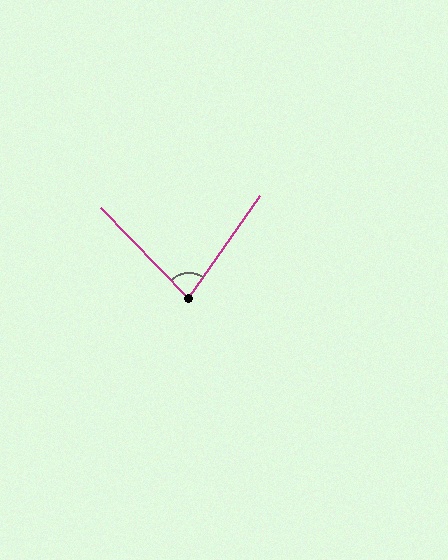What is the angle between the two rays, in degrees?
Approximately 79 degrees.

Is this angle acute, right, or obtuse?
It is acute.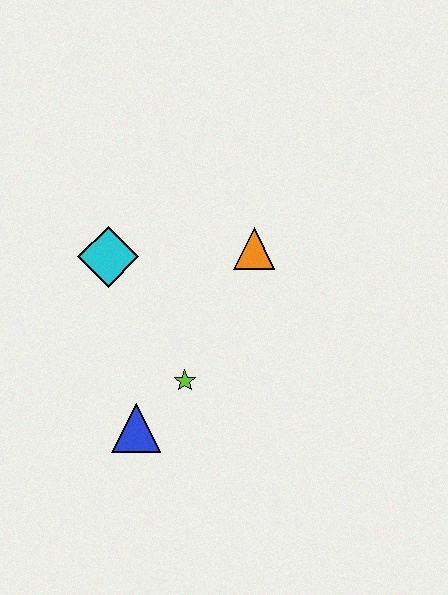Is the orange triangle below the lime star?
No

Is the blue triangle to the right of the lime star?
No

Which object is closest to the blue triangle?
The lime star is closest to the blue triangle.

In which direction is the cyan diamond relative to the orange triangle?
The cyan diamond is to the left of the orange triangle.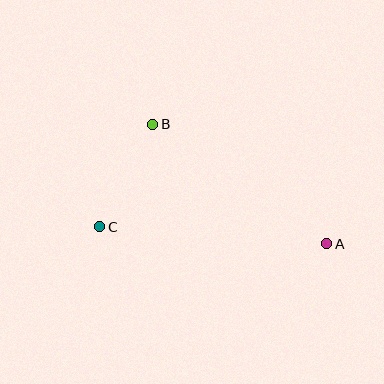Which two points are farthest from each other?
Points A and C are farthest from each other.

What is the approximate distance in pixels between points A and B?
The distance between A and B is approximately 211 pixels.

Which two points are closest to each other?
Points B and C are closest to each other.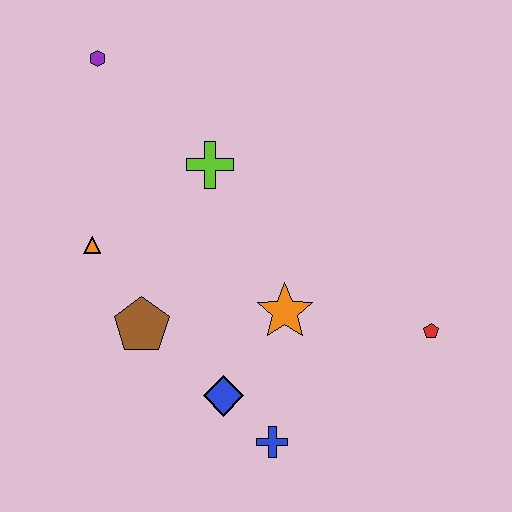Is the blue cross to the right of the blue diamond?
Yes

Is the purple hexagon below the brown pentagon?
No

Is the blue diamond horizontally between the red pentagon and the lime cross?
Yes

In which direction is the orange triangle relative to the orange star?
The orange triangle is to the left of the orange star.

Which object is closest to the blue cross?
The blue diamond is closest to the blue cross.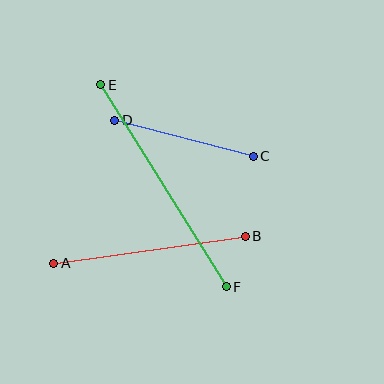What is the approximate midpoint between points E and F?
The midpoint is at approximately (163, 186) pixels.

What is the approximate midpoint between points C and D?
The midpoint is at approximately (184, 138) pixels.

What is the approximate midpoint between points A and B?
The midpoint is at approximately (149, 250) pixels.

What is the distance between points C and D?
The distance is approximately 143 pixels.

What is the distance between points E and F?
The distance is approximately 238 pixels.